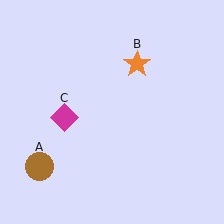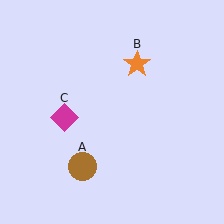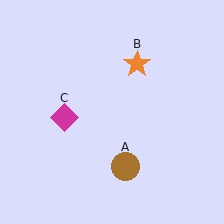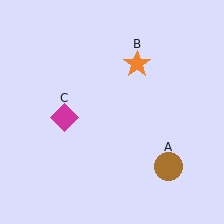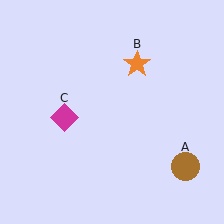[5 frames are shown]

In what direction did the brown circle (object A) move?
The brown circle (object A) moved right.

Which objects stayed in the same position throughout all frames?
Orange star (object B) and magenta diamond (object C) remained stationary.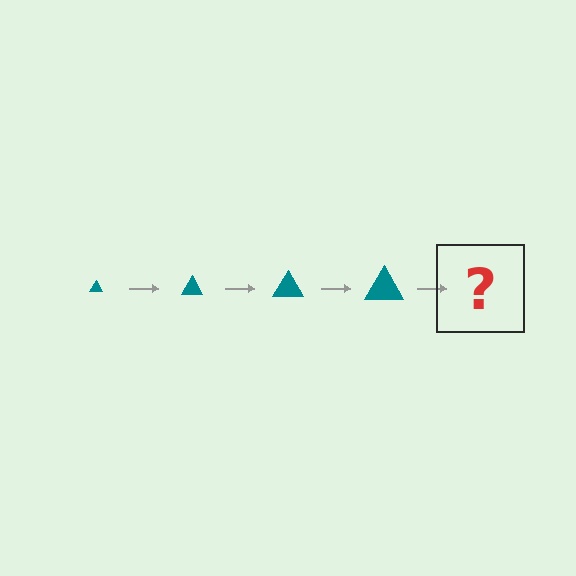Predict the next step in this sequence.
The next step is a teal triangle, larger than the previous one.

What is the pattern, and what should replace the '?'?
The pattern is that the triangle gets progressively larger each step. The '?' should be a teal triangle, larger than the previous one.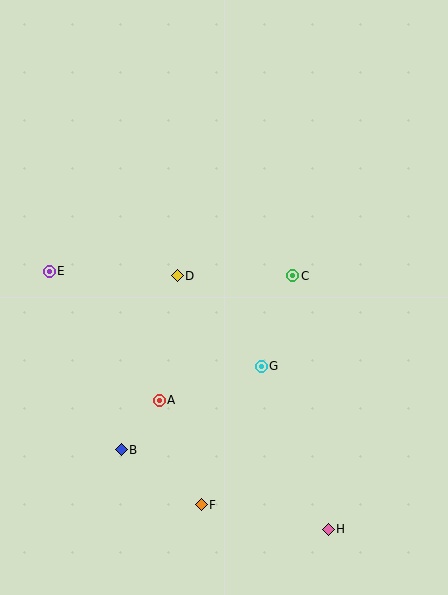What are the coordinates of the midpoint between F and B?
The midpoint between F and B is at (161, 477).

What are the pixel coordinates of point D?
Point D is at (177, 276).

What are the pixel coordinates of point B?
Point B is at (121, 450).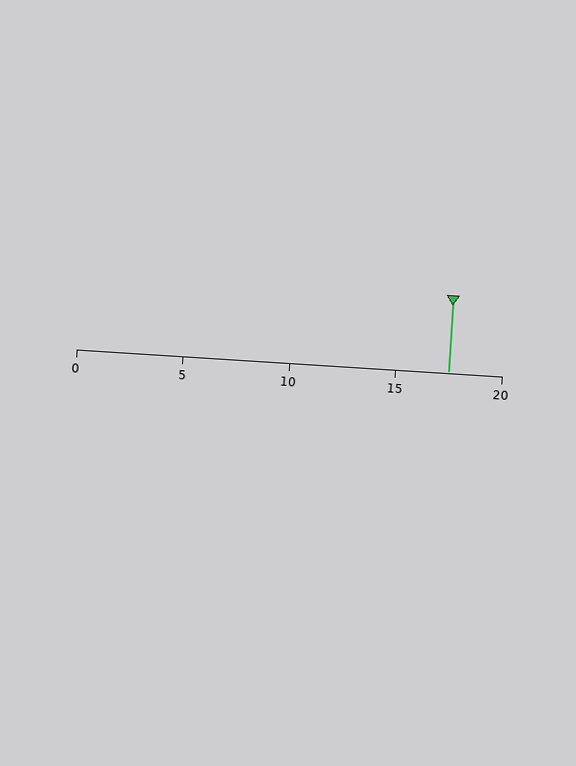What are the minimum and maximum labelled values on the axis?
The axis runs from 0 to 20.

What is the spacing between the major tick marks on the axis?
The major ticks are spaced 5 apart.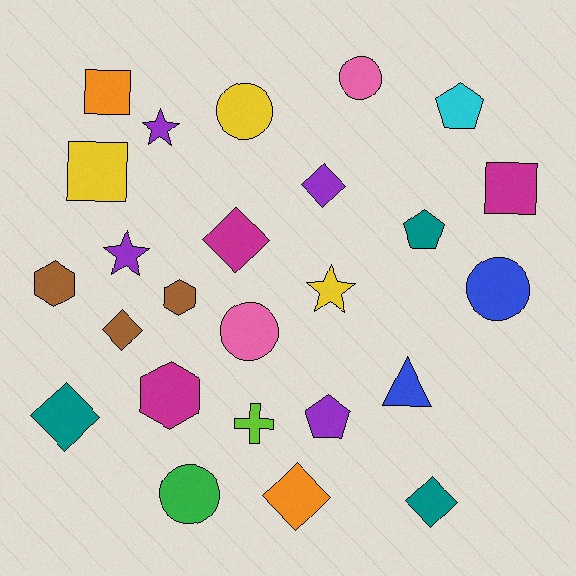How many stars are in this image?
There are 3 stars.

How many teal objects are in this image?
There are 3 teal objects.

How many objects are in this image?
There are 25 objects.